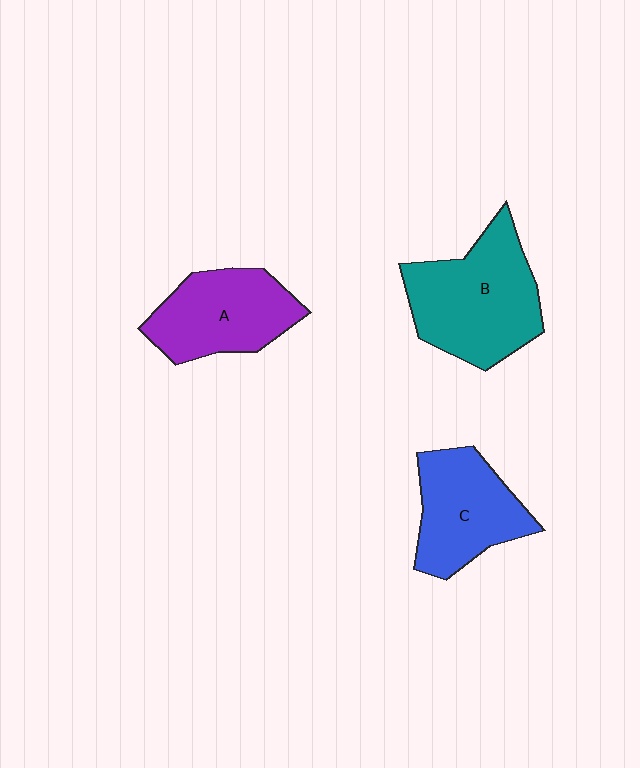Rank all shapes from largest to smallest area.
From largest to smallest: B (teal), A (purple), C (blue).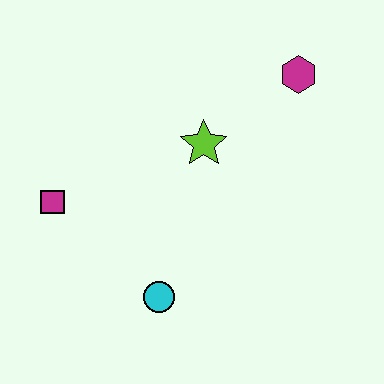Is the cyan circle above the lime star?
No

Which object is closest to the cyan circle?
The magenta square is closest to the cyan circle.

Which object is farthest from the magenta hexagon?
The magenta square is farthest from the magenta hexagon.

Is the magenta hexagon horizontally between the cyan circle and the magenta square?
No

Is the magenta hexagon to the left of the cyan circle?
No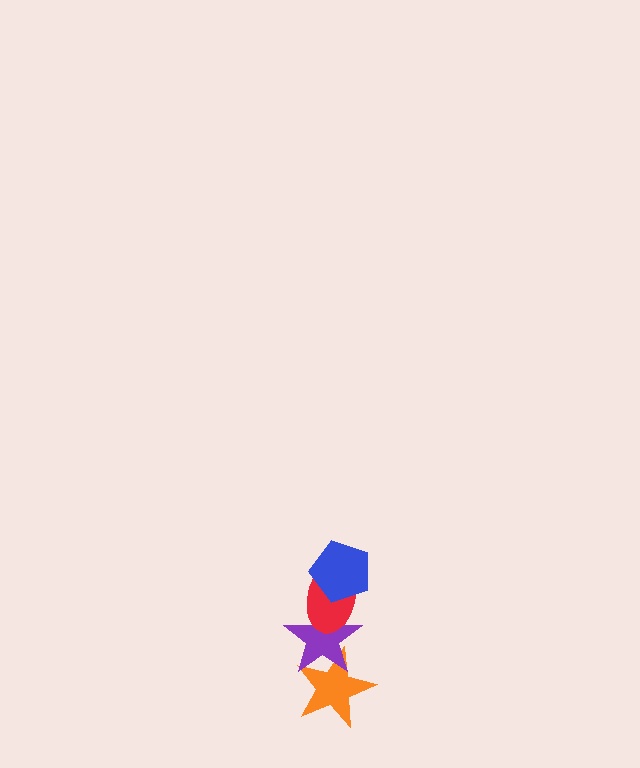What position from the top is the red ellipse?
The red ellipse is 2nd from the top.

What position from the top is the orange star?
The orange star is 4th from the top.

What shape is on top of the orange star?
The purple star is on top of the orange star.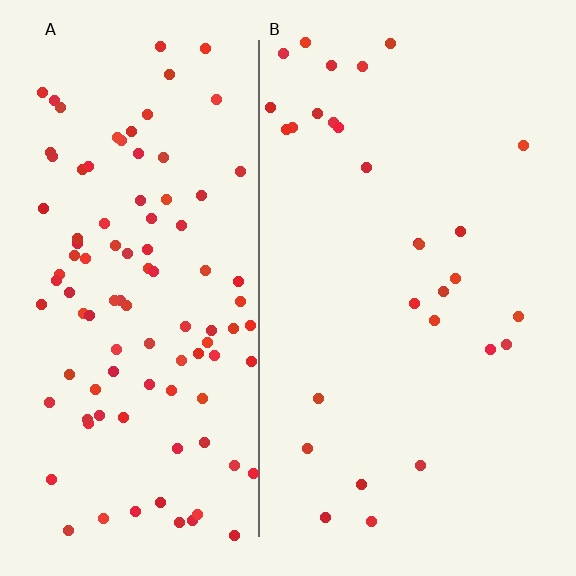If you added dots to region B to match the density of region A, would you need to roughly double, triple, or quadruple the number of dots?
Approximately quadruple.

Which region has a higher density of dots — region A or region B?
A (the left).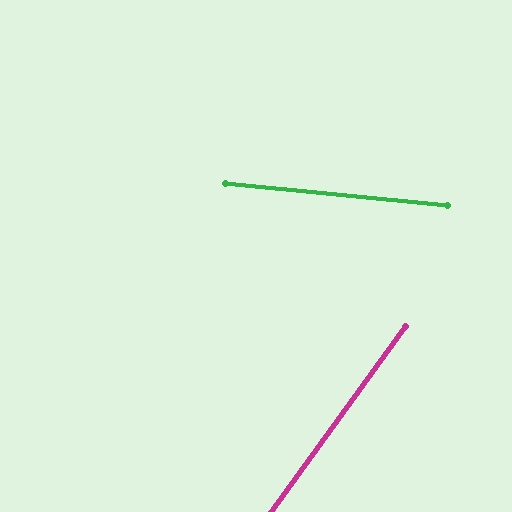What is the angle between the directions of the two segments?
Approximately 60 degrees.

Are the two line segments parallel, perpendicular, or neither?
Neither parallel nor perpendicular — they differ by about 60°.